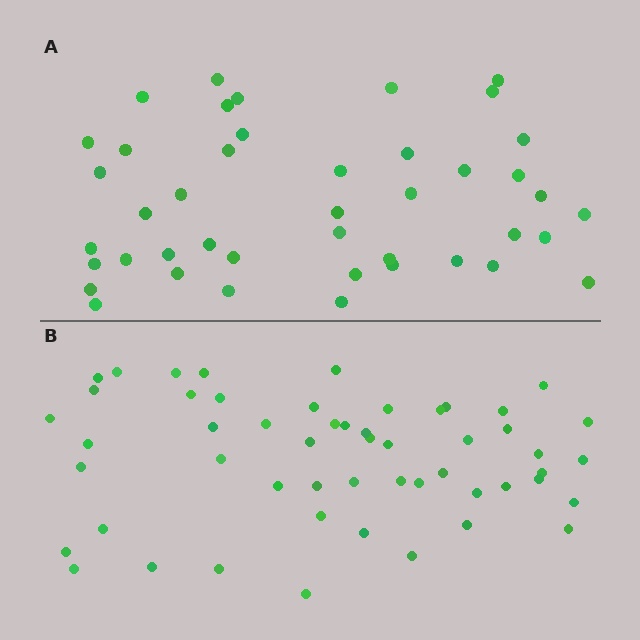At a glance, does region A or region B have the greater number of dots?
Region B (the bottom region) has more dots.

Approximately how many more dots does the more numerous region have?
Region B has roughly 10 or so more dots than region A.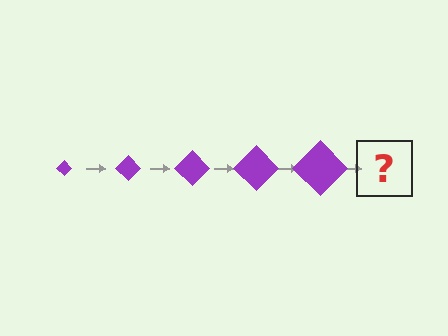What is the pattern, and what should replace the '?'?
The pattern is that the diamond gets progressively larger each step. The '?' should be a purple diamond, larger than the previous one.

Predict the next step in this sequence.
The next step is a purple diamond, larger than the previous one.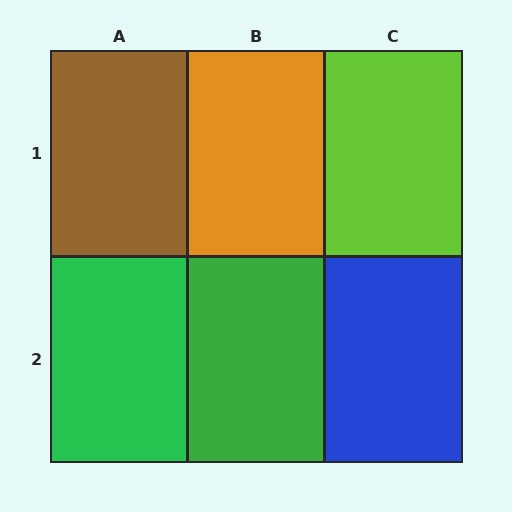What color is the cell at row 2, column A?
Green.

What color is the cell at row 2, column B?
Green.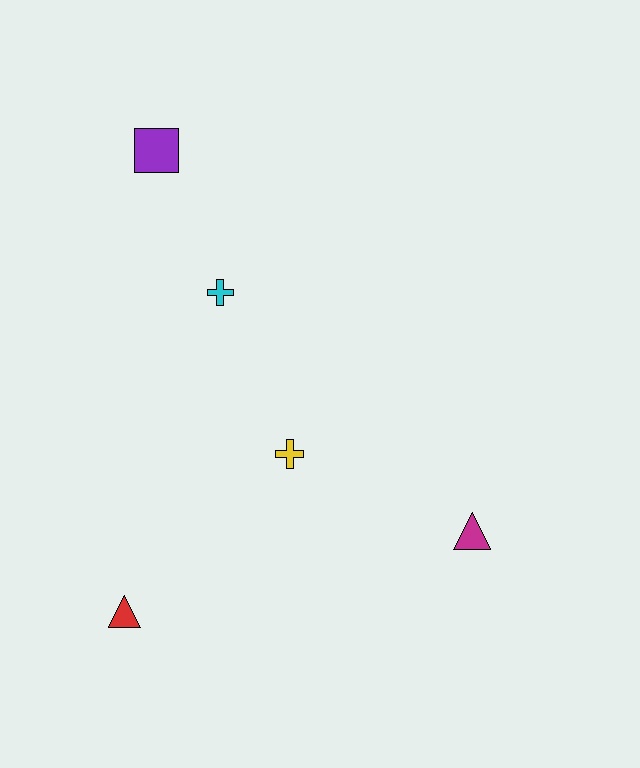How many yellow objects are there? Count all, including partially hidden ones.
There is 1 yellow object.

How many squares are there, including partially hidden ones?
There is 1 square.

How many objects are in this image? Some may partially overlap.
There are 5 objects.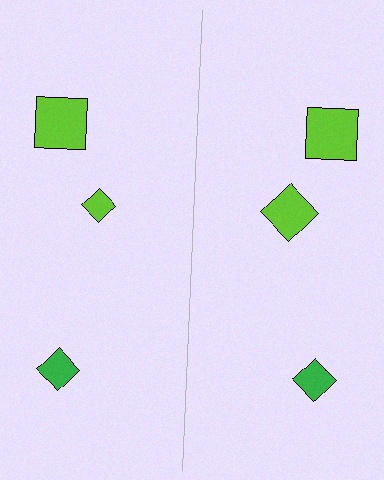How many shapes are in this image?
There are 6 shapes in this image.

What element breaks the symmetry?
The lime diamond on the right side has a different size than its mirror counterpart.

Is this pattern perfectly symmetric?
No, the pattern is not perfectly symmetric. The lime diamond on the right side has a different size than its mirror counterpart.